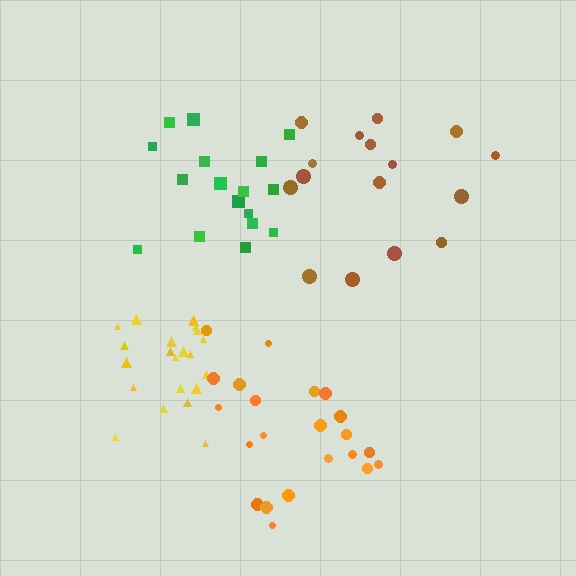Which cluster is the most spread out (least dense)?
Brown.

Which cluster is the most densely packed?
Yellow.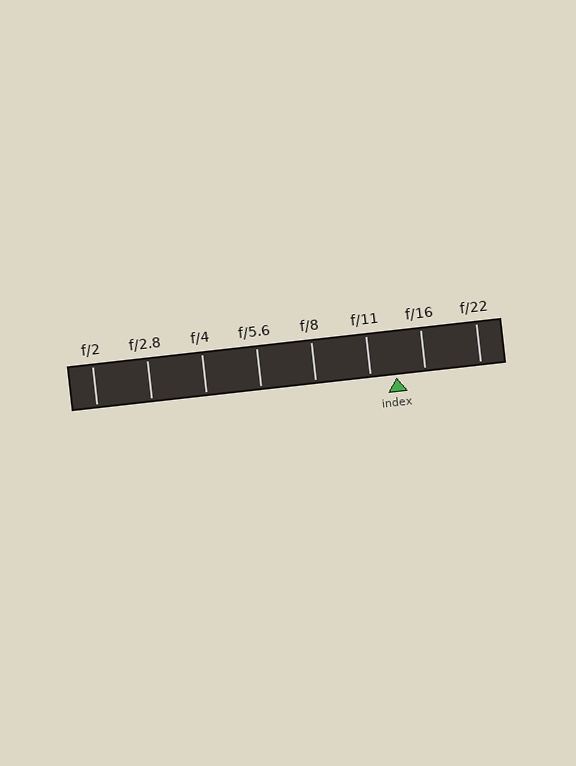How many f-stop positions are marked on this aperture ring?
There are 8 f-stop positions marked.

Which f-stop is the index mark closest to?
The index mark is closest to f/11.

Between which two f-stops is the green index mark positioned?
The index mark is between f/11 and f/16.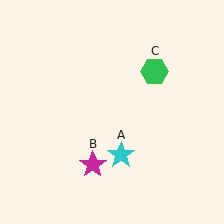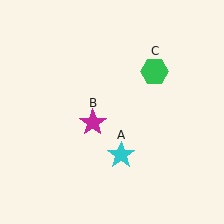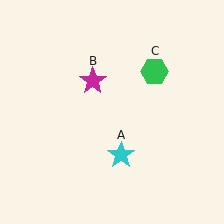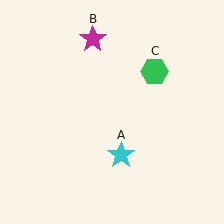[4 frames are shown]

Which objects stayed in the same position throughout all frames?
Cyan star (object A) and green hexagon (object C) remained stationary.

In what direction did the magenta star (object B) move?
The magenta star (object B) moved up.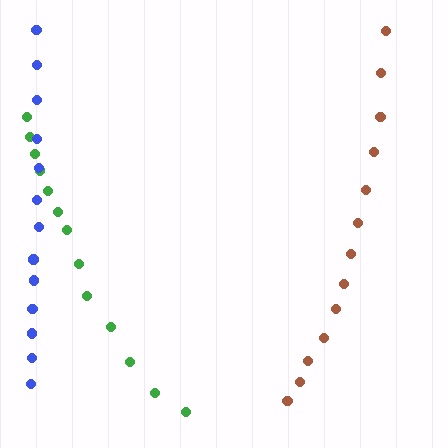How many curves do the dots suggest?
There are 3 distinct paths.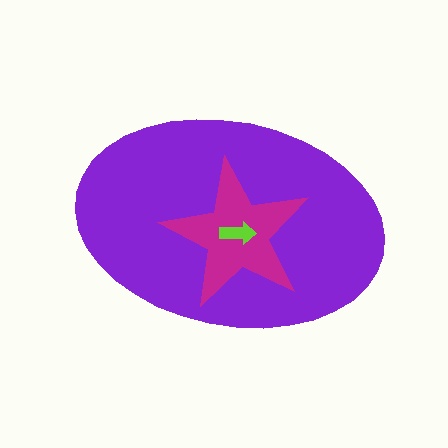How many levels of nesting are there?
3.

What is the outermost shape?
The purple ellipse.